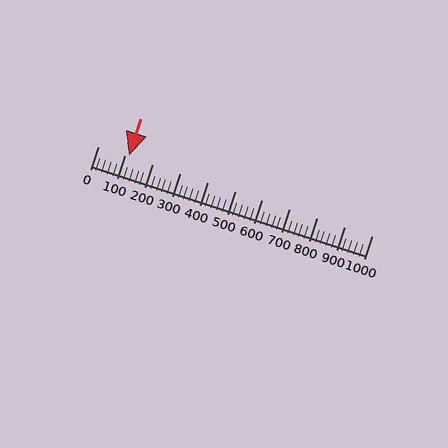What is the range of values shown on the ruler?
The ruler shows values from 0 to 1000.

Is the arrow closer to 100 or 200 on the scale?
The arrow is closer to 100.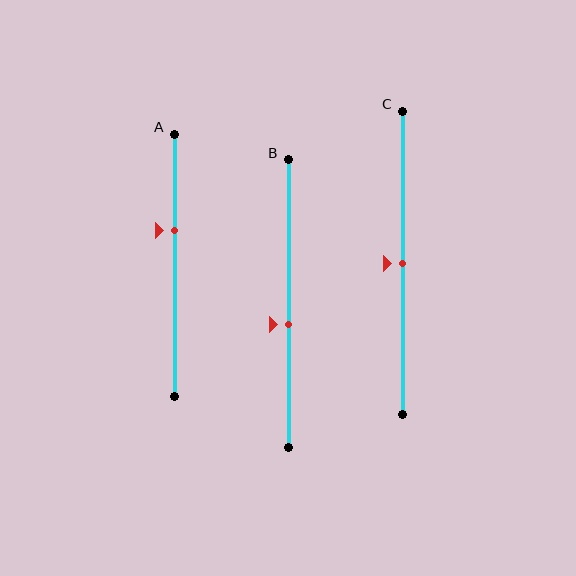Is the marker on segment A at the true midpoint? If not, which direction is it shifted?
No, the marker on segment A is shifted upward by about 13% of the segment length.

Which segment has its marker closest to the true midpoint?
Segment C has its marker closest to the true midpoint.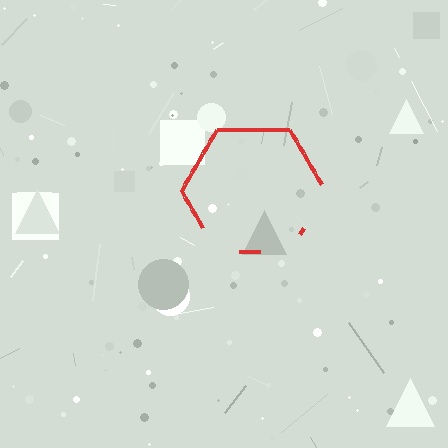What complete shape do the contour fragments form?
The contour fragments form a hexagon.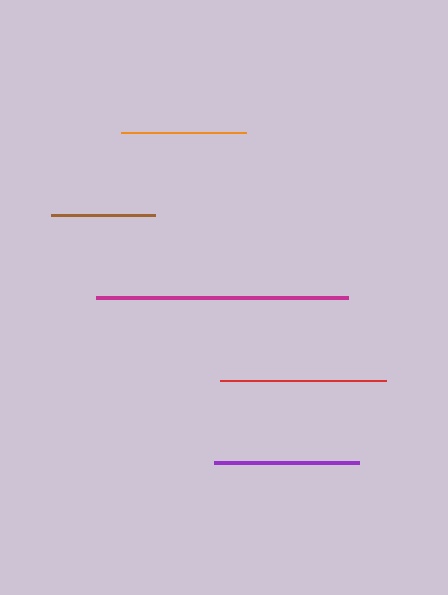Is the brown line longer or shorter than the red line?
The red line is longer than the brown line.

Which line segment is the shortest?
The brown line is the shortest at approximately 104 pixels.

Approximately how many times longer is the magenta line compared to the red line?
The magenta line is approximately 1.5 times the length of the red line.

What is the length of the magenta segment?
The magenta segment is approximately 252 pixels long.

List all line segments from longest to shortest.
From longest to shortest: magenta, red, purple, orange, brown.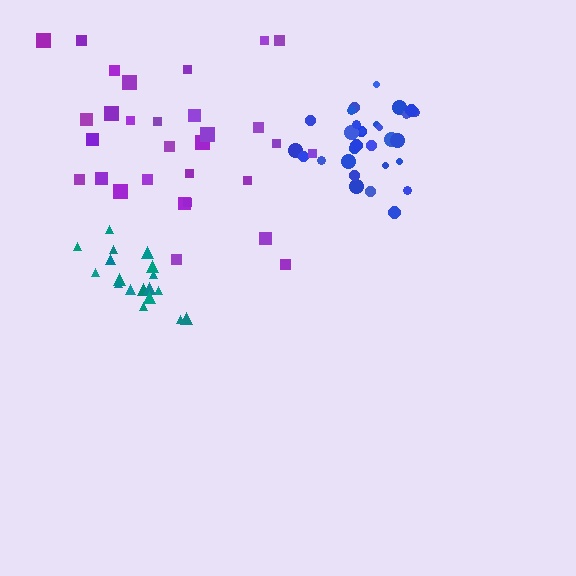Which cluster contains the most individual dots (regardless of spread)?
Purple (31).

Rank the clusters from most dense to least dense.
blue, teal, purple.